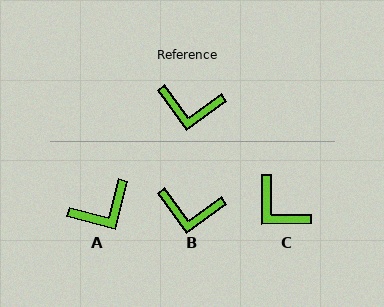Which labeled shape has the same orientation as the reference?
B.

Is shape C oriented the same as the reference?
No, it is off by about 35 degrees.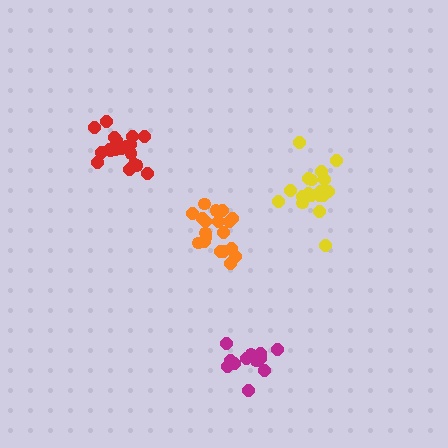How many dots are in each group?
Group 1: 19 dots, Group 2: 13 dots, Group 3: 19 dots, Group 4: 19 dots (70 total).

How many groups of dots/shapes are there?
There are 4 groups.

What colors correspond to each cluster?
The clusters are colored: yellow, magenta, orange, red.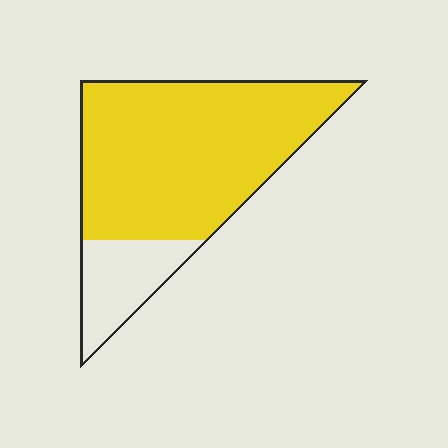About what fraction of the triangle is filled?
About four fifths (4/5).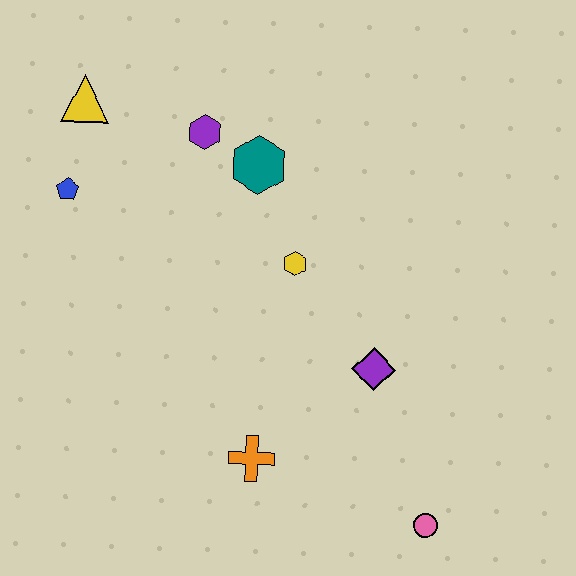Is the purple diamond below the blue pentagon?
Yes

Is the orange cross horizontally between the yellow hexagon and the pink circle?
No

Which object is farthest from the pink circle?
The yellow triangle is farthest from the pink circle.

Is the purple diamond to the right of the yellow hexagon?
Yes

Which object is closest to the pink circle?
The purple diamond is closest to the pink circle.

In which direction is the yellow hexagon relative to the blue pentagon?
The yellow hexagon is to the right of the blue pentagon.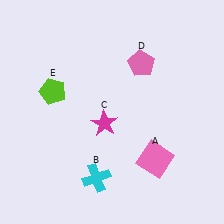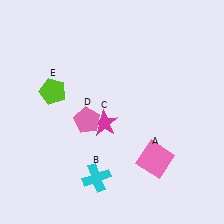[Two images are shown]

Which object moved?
The pink pentagon (D) moved down.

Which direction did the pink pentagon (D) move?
The pink pentagon (D) moved down.